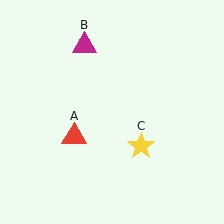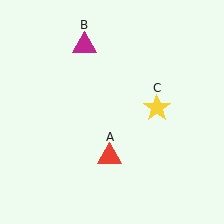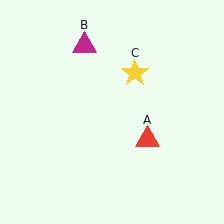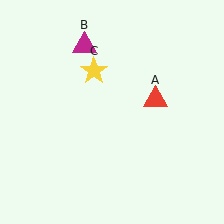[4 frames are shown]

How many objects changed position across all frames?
2 objects changed position: red triangle (object A), yellow star (object C).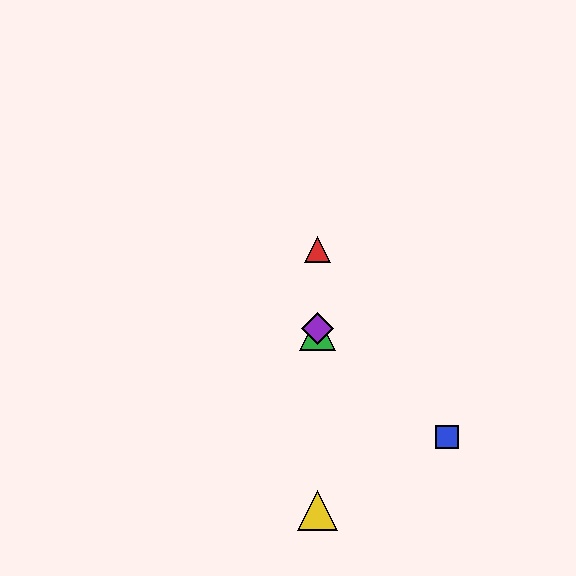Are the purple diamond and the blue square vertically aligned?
No, the purple diamond is at x≈317 and the blue square is at x≈447.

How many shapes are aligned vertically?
4 shapes (the red triangle, the green triangle, the yellow triangle, the purple diamond) are aligned vertically.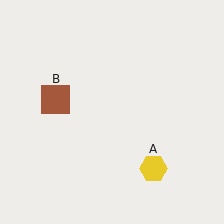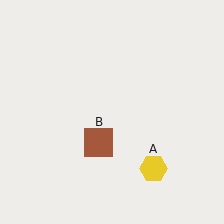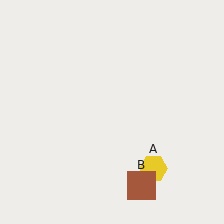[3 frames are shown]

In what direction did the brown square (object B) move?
The brown square (object B) moved down and to the right.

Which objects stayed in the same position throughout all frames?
Yellow hexagon (object A) remained stationary.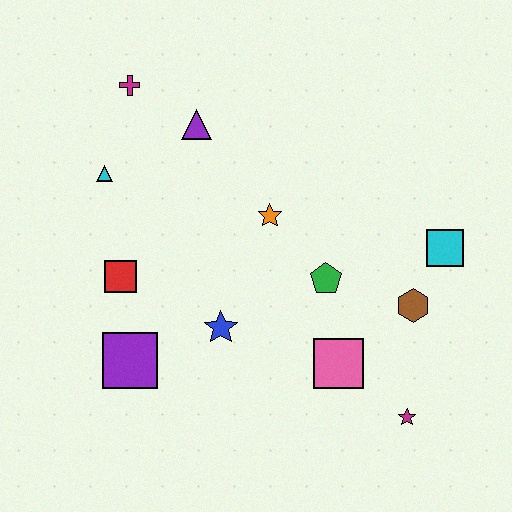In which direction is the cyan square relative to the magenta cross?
The cyan square is to the right of the magenta cross.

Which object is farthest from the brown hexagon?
The magenta cross is farthest from the brown hexagon.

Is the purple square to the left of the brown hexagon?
Yes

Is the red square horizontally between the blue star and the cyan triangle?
Yes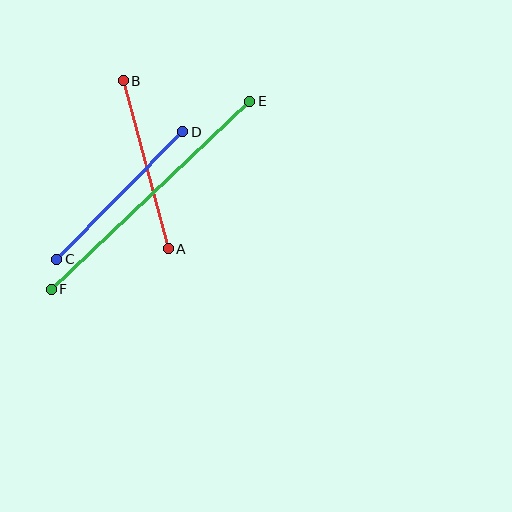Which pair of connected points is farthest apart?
Points E and F are farthest apart.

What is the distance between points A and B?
The distance is approximately 174 pixels.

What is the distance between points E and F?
The distance is approximately 273 pixels.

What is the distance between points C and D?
The distance is approximately 179 pixels.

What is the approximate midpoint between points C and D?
The midpoint is at approximately (120, 196) pixels.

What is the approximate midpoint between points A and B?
The midpoint is at approximately (146, 165) pixels.